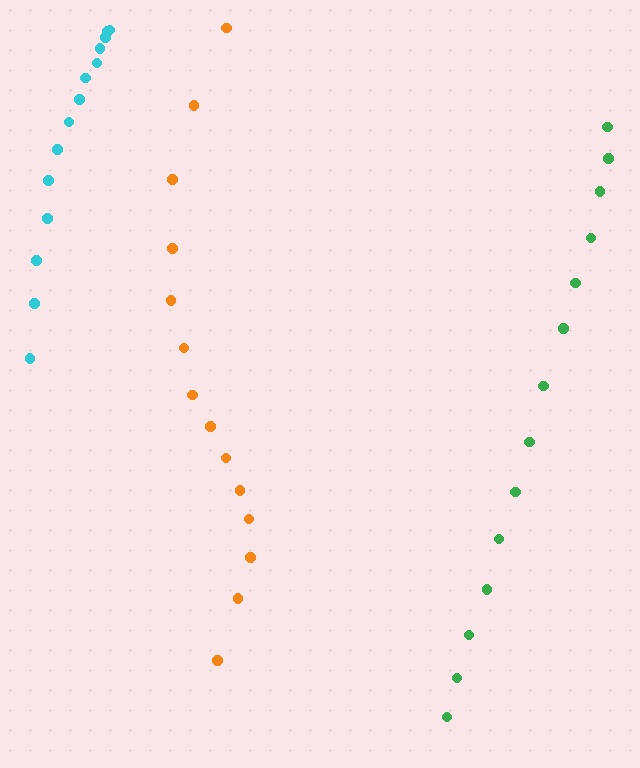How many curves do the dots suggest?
There are 3 distinct paths.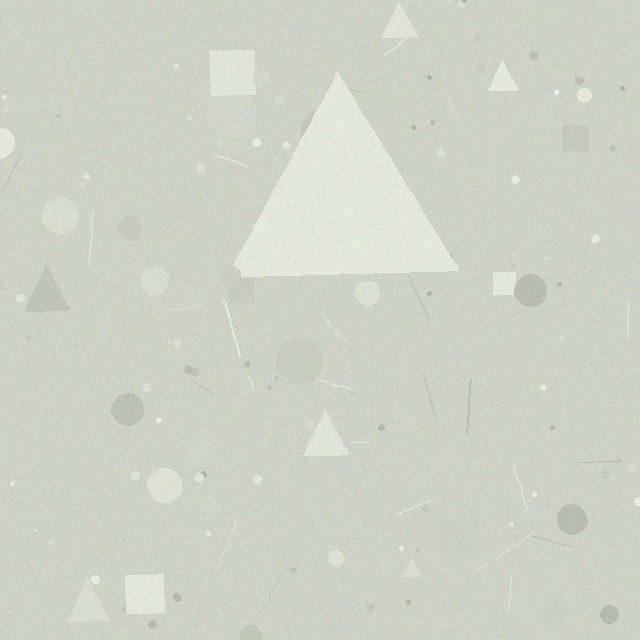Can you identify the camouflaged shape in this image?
The camouflaged shape is a triangle.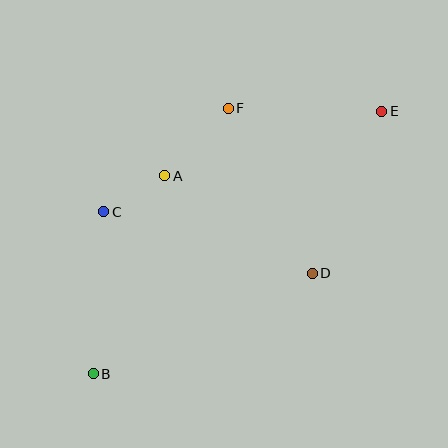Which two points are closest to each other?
Points A and C are closest to each other.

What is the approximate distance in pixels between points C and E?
The distance between C and E is approximately 296 pixels.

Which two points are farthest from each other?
Points B and E are farthest from each other.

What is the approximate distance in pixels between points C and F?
The distance between C and F is approximately 162 pixels.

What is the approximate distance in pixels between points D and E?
The distance between D and E is approximately 176 pixels.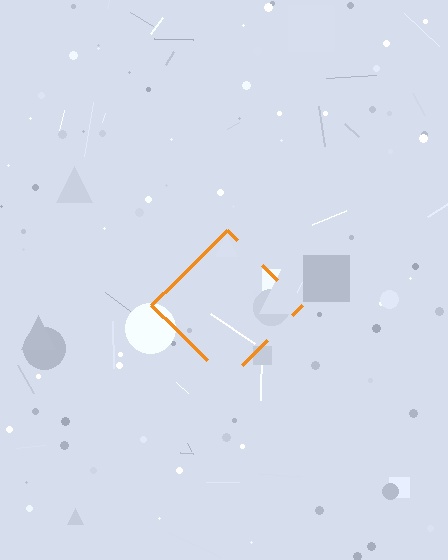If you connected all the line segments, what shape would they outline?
They would outline a diamond.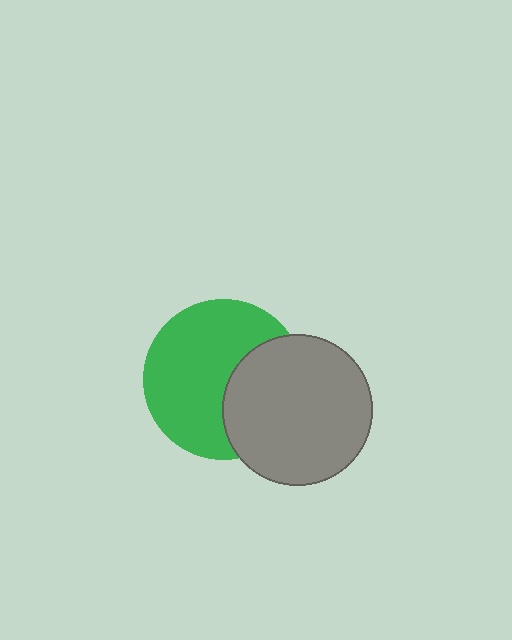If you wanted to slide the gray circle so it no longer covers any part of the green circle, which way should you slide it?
Slide it right — that is the most direct way to separate the two shapes.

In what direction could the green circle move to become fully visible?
The green circle could move left. That would shift it out from behind the gray circle entirely.